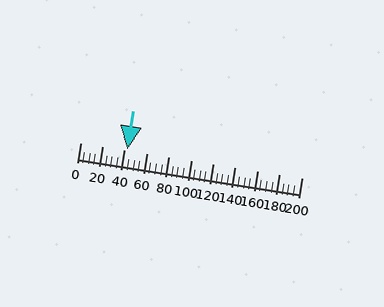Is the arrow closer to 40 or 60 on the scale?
The arrow is closer to 40.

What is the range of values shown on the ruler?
The ruler shows values from 0 to 200.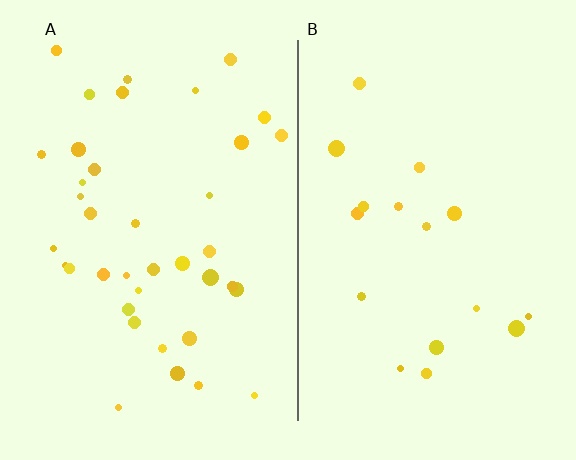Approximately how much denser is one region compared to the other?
Approximately 2.3× — region A over region B.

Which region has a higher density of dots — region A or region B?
A (the left).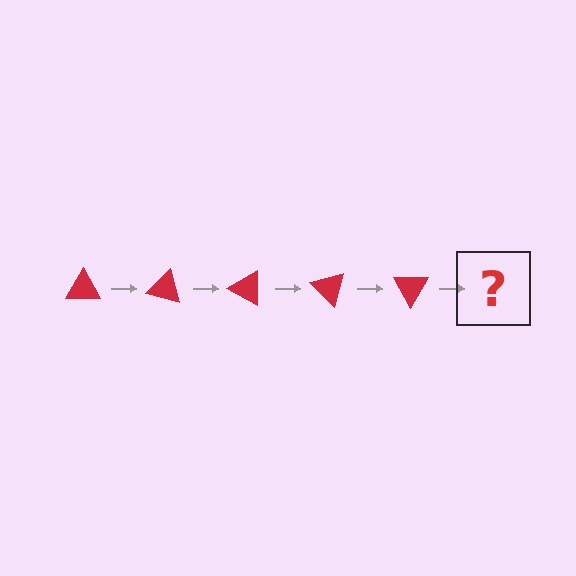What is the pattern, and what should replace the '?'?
The pattern is that the triangle rotates 15 degrees each step. The '?' should be a red triangle rotated 75 degrees.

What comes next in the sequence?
The next element should be a red triangle rotated 75 degrees.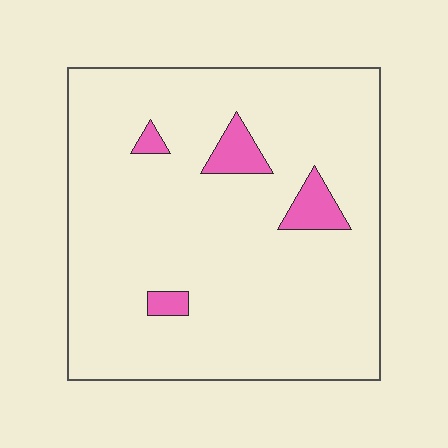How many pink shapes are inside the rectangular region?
4.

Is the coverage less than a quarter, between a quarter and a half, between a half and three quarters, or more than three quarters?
Less than a quarter.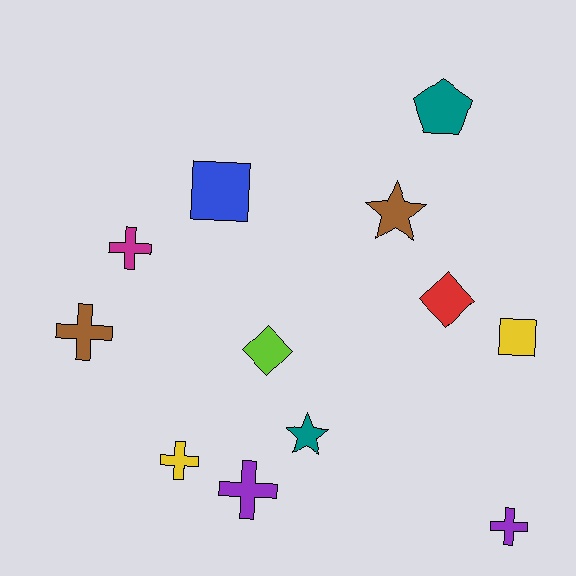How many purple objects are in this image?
There are 2 purple objects.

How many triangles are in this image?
There are no triangles.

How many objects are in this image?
There are 12 objects.